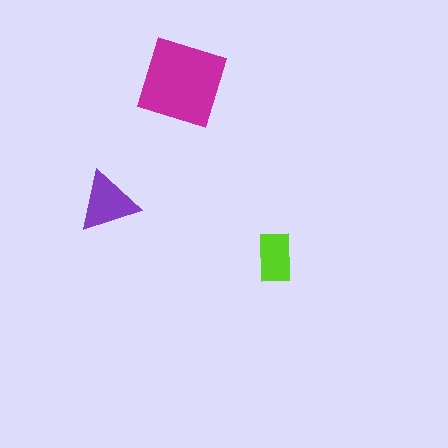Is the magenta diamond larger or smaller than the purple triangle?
Larger.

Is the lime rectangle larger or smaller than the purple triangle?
Smaller.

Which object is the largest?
The magenta diamond.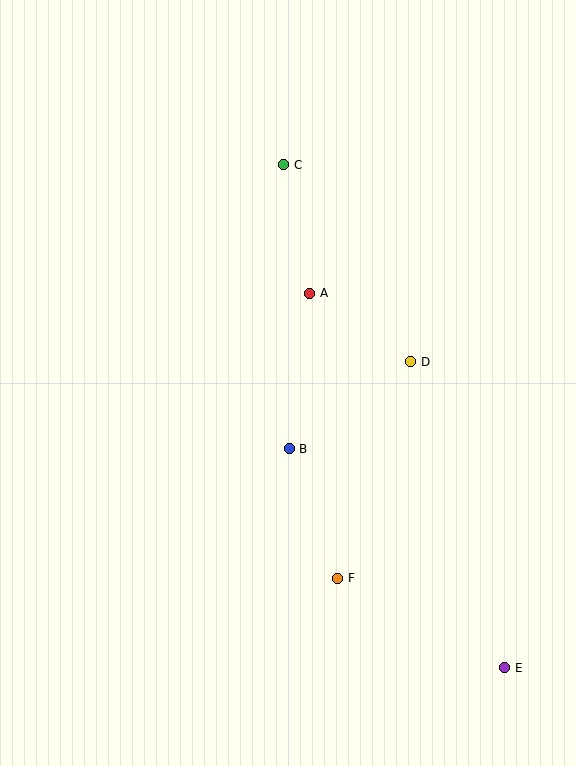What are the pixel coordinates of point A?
Point A is at (310, 293).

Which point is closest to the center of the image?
Point B at (289, 449) is closest to the center.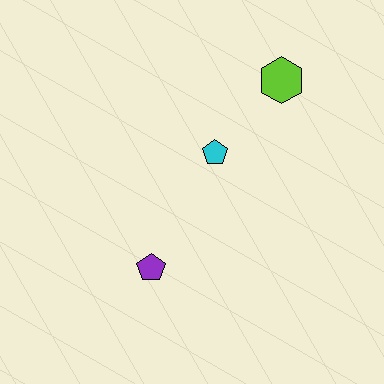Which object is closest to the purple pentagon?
The cyan pentagon is closest to the purple pentagon.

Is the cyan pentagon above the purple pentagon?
Yes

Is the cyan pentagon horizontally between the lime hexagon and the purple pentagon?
Yes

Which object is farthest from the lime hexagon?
The purple pentagon is farthest from the lime hexagon.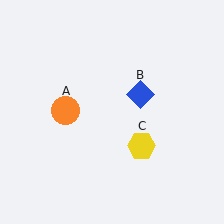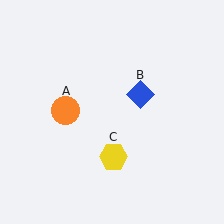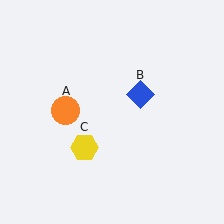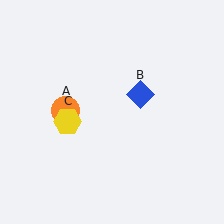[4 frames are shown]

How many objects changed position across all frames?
1 object changed position: yellow hexagon (object C).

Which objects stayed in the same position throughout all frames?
Orange circle (object A) and blue diamond (object B) remained stationary.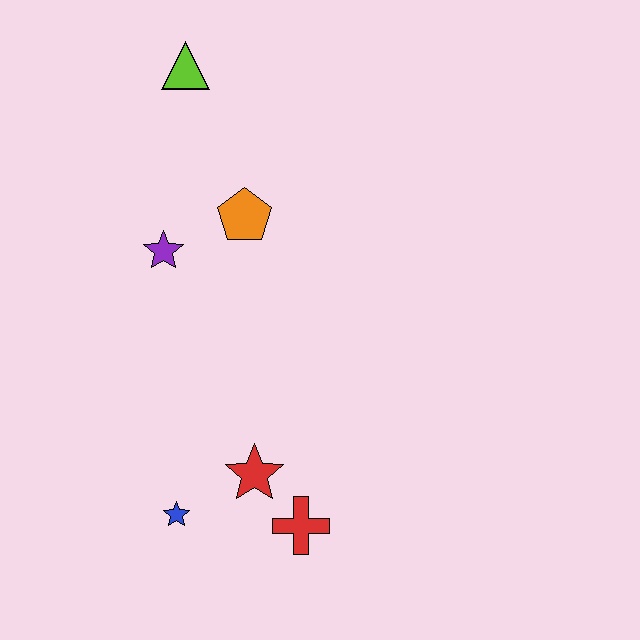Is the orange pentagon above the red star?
Yes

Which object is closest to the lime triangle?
The orange pentagon is closest to the lime triangle.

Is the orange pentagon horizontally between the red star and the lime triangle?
Yes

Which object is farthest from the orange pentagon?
The red cross is farthest from the orange pentagon.